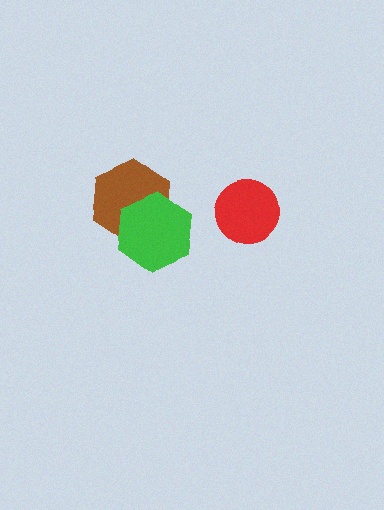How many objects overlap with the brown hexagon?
1 object overlaps with the brown hexagon.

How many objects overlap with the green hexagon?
1 object overlaps with the green hexagon.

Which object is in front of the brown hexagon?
The green hexagon is in front of the brown hexagon.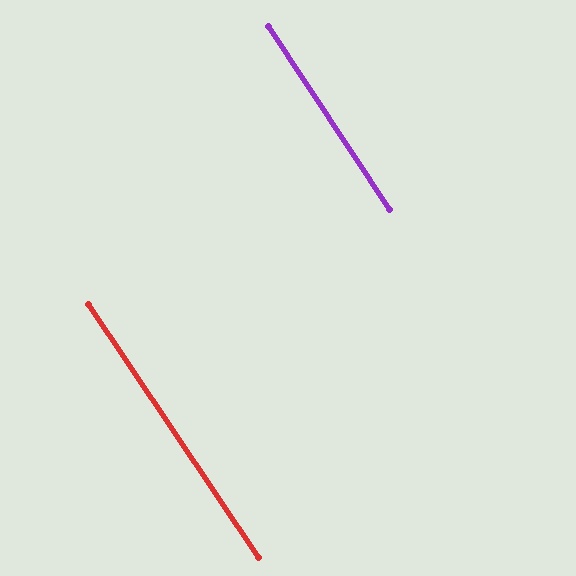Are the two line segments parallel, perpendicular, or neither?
Parallel — their directions differ by only 0.3°.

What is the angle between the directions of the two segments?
Approximately 0 degrees.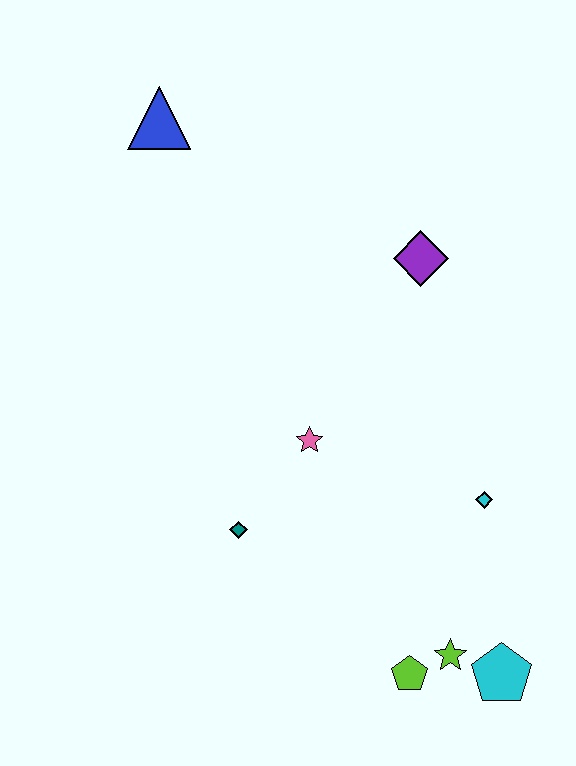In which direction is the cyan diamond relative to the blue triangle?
The cyan diamond is below the blue triangle.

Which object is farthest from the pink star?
The blue triangle is farthest from the pink star.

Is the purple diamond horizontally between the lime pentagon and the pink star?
No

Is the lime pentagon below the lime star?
Yes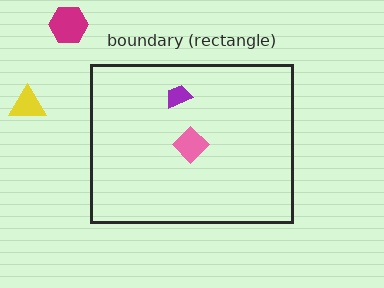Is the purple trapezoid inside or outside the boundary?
Inside.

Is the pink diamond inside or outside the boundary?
Inside.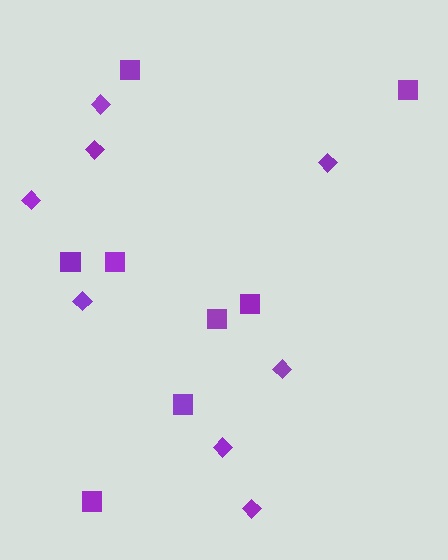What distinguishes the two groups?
There are 2 groups: one group of diamonds (8) and one group of squares (8).